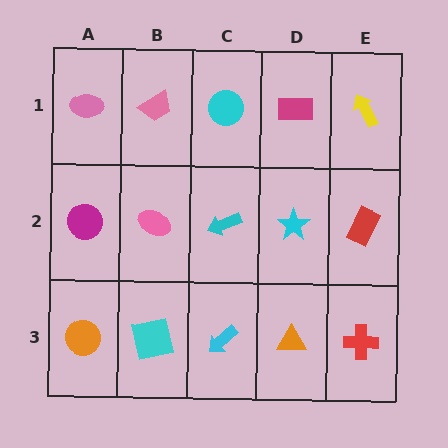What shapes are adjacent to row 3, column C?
A cyan arrow (row 2, column C), a cyan square (row 3, column B), an orange triangle (row 3, column D).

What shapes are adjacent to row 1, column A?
A magenta circle (row 2, column A), a pink trapezoid (row 1, column B).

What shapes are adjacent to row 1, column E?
A red rectangle (row 2, column E), a magenta rectangle (row 1, column D).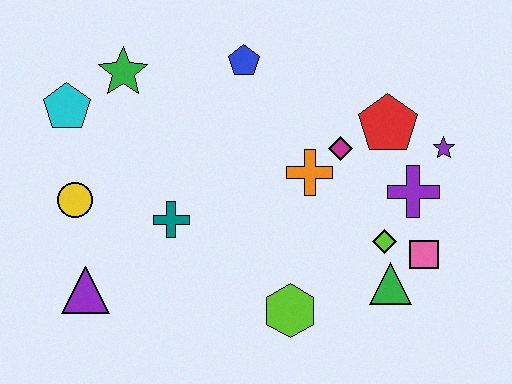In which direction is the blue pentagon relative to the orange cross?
The blue pentagon is above the orange cross.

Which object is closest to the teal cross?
The yellow circle is closest to the teal cross.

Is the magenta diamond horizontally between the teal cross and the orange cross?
No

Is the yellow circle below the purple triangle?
No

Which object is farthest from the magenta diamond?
The purple triangle is farthest from the magenta diamond.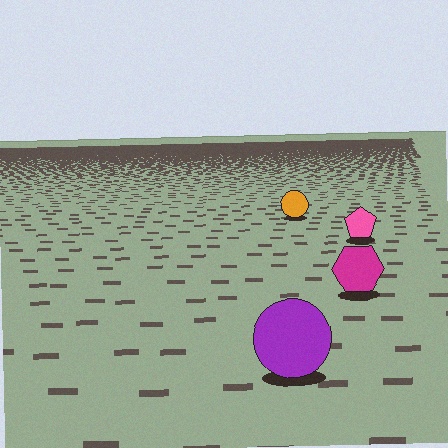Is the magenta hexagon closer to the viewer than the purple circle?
No. The purple circle is closer — you can tell from the texture gradient: the ground texture is coarser near it.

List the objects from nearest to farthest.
From nearest to farthest: the purple circle, the magenta hexagon, the pink pentagon, the orange circle.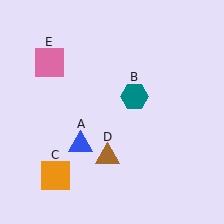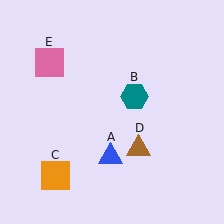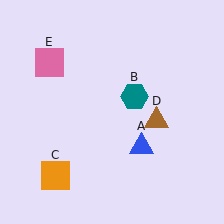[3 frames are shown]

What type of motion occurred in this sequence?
The blue triangle (object A), brown triangle (object D) rotated counterclockwise around the center of the scene.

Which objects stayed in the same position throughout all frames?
Teal hexagon (object B) and orange square (object C) and pink square (object E) remained stationary.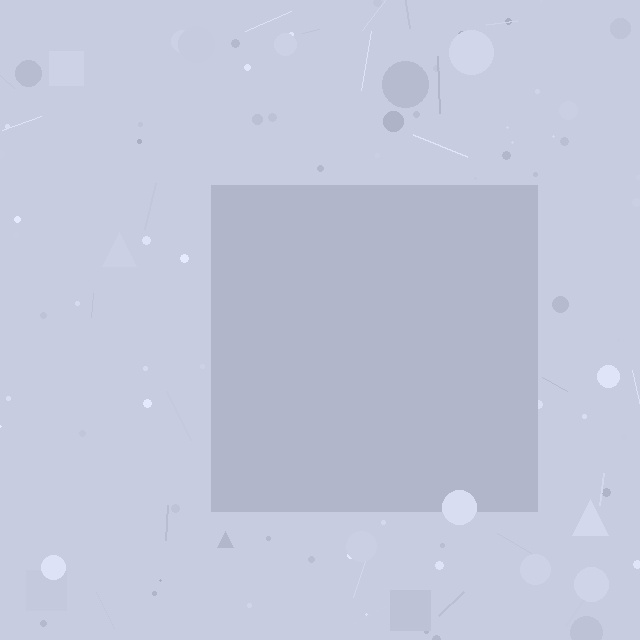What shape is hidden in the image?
A square is hidden in the image.